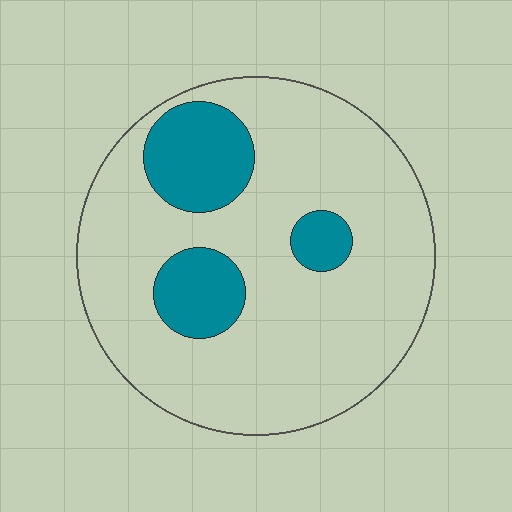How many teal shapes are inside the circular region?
3.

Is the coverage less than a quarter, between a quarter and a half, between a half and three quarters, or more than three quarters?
Less than a quarter.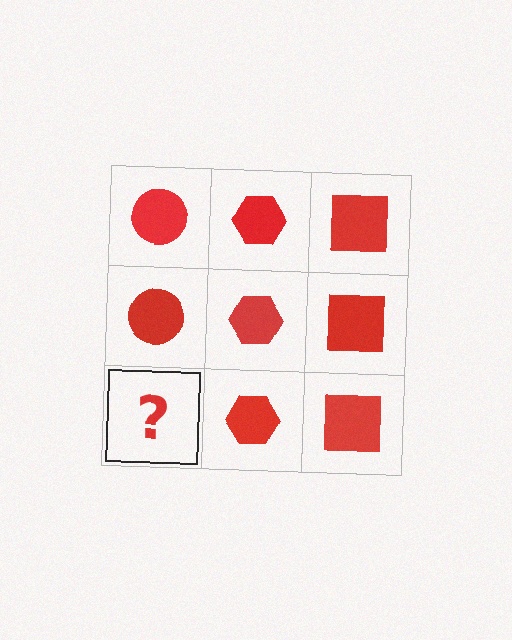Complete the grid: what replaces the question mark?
The question mark should be replaced with a red circle.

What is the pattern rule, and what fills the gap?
The rule is that each column has a consistent shape. The gap should be filled with a red circle.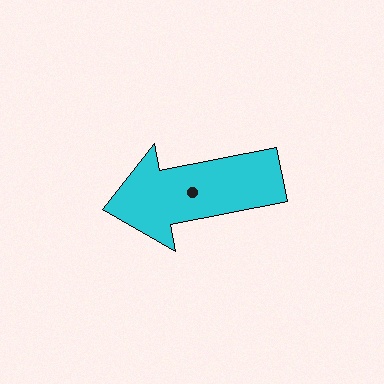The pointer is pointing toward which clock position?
Roughly 9 o'clock.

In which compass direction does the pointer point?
West.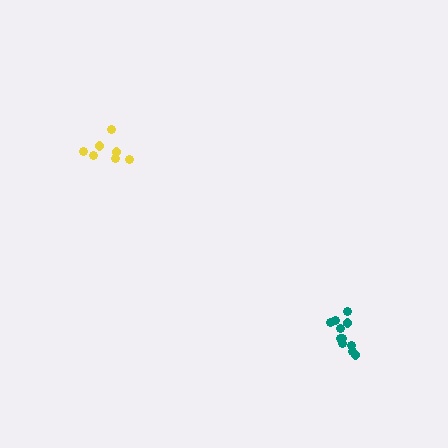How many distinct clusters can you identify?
There are 2 distinct clusters.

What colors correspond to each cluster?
The clusters are colored: yellow, teal.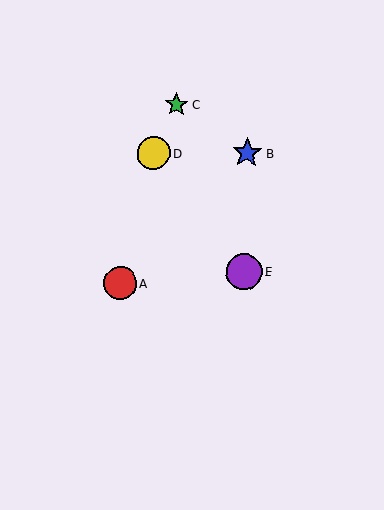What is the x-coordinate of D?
Object D is at x≈154.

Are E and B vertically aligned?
Yes, both are at x≈244.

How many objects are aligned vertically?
2 objects (B, E) are aligned vertically.